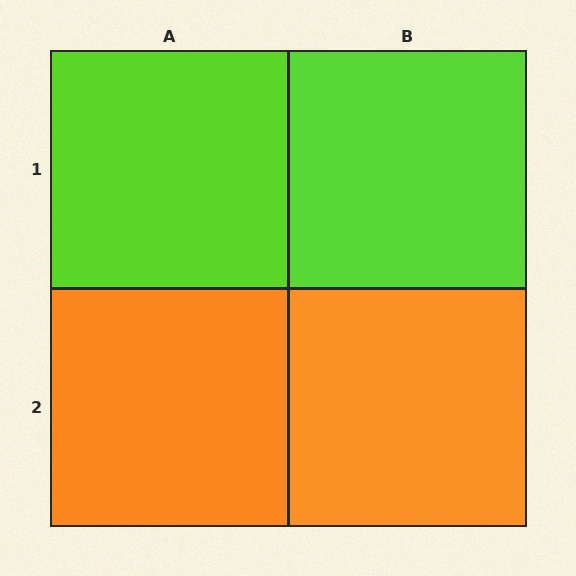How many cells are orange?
2 cells are orange.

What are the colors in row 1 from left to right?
Lime, lime.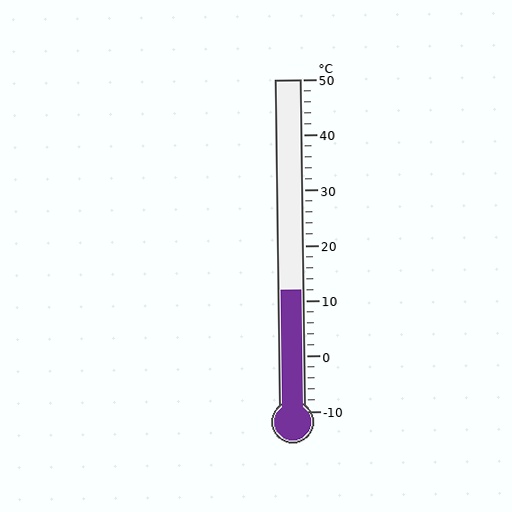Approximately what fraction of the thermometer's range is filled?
The thermometer is filled to approximately 35% of its range.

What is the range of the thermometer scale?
The thermometer scale ranges from -10°C to 50°C.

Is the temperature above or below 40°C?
The temperature is below 40°C.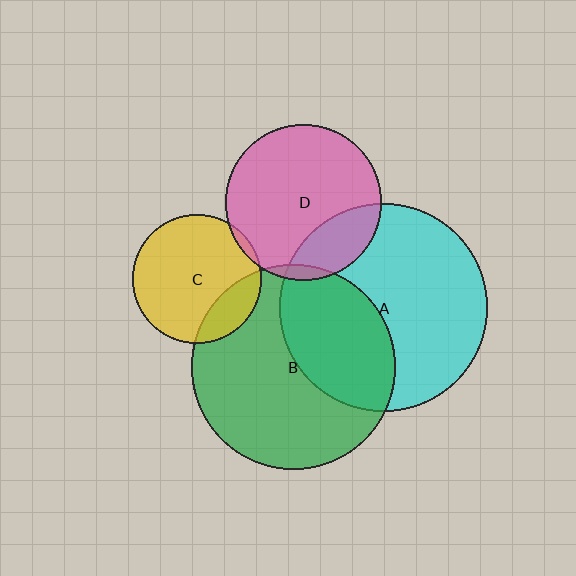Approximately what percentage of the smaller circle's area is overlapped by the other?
Approximately 20%.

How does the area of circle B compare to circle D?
Approximately 1.7 times.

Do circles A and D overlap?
Yes.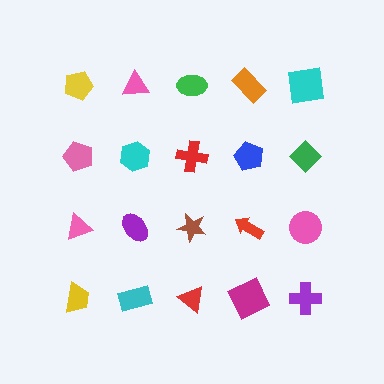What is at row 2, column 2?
A cyan hexagon.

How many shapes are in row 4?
5 shapes.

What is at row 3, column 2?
A purple ellipse.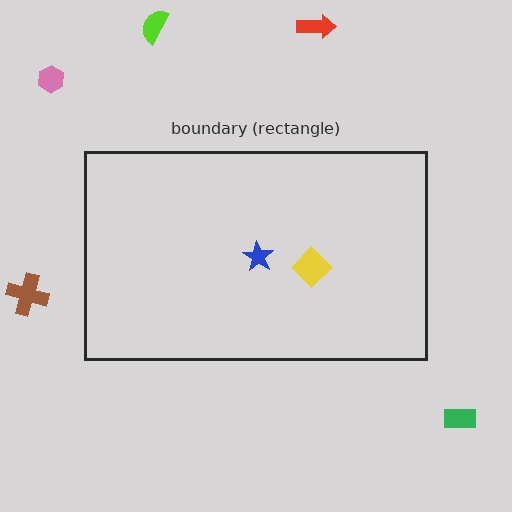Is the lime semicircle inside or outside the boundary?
Outside.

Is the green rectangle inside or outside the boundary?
Outside.